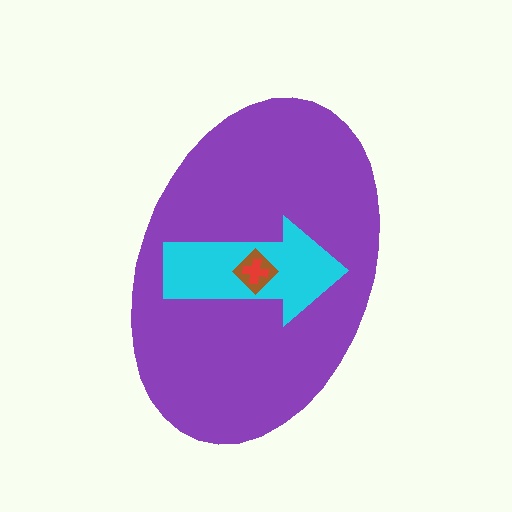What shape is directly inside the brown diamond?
The red cross.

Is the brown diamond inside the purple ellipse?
Yes.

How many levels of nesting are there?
4.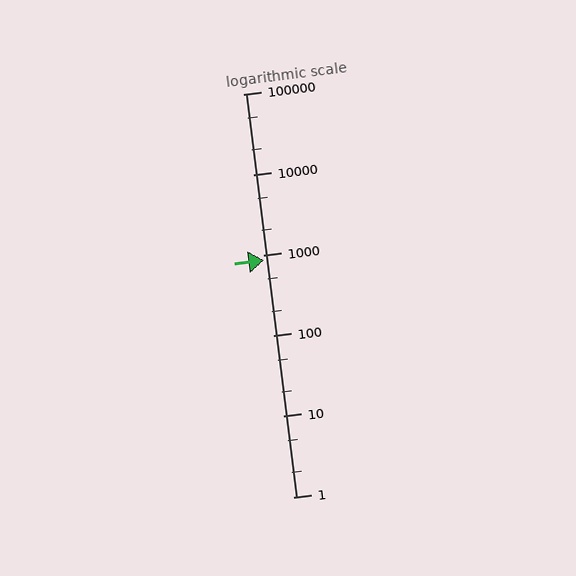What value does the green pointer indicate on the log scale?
The pointer indicates approximately 870.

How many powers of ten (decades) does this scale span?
The scale spans 5 decades, from 1 to 100000.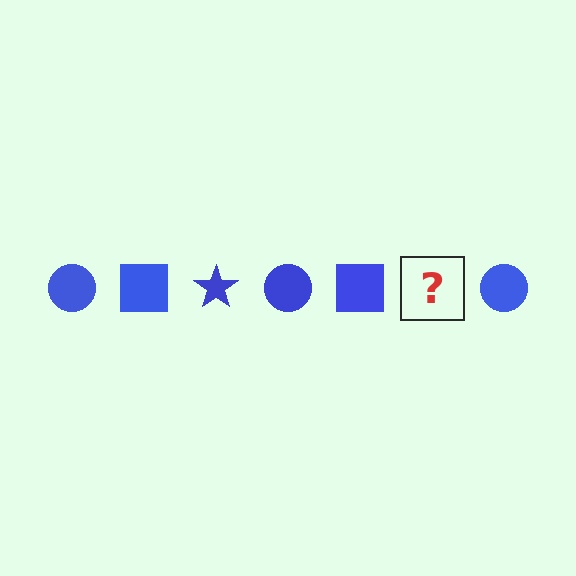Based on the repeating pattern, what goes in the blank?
The blank should be a blue star.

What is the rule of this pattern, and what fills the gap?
The rule is that the pattern cycles through circle, square, star shapes in blue. The gap should be filled with a blue star.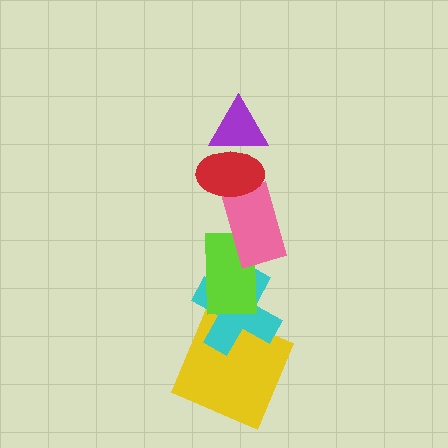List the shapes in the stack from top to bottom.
From top to bottom: the purple triangle, the red ellipse, the pink rectangle, the lime rectangle, the cyan cross, the yellow square.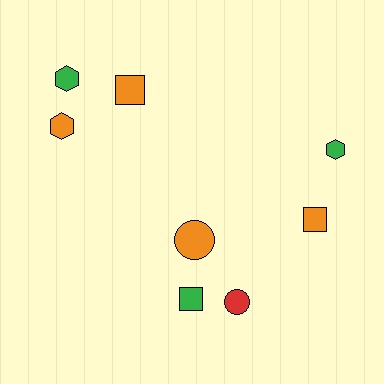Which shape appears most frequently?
Hexagon, with 3 objects.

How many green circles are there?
There are no green circles.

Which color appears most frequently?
Orange, with 4 objects.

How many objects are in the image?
There are 8 objects.